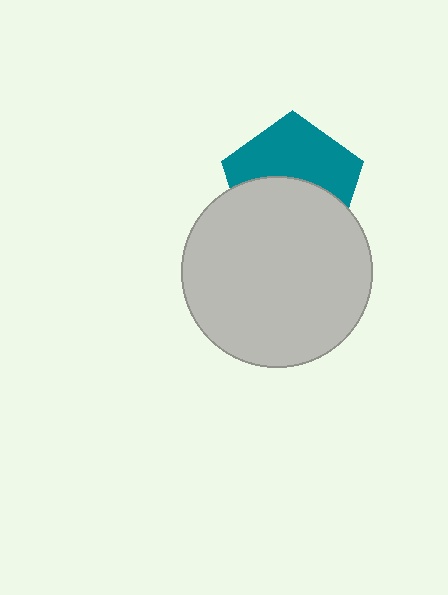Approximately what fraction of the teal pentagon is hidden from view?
Roughly 50% of the teal pentagon is hidden behind the light gray circle.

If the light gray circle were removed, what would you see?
You would see the complete teal pentagon.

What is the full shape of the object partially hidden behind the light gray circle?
The partially hidden object is a teal pentagon.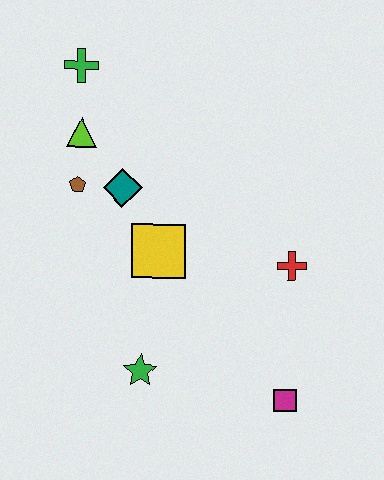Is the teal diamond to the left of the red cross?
Yes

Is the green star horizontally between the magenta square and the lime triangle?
Yes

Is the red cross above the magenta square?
Yes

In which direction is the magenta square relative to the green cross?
The magenta square is below the green cross.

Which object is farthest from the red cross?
The green cross is farthest from the red cross.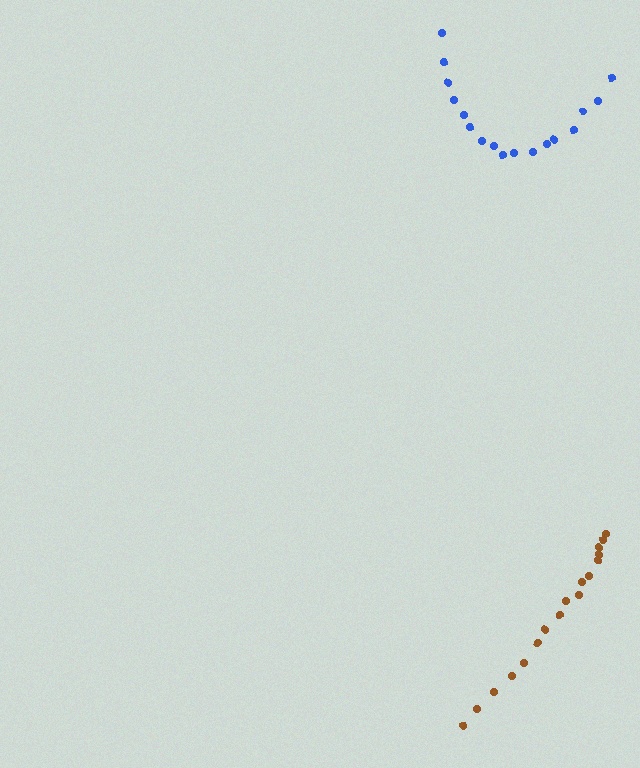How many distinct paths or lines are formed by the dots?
There are 2 distinct paths.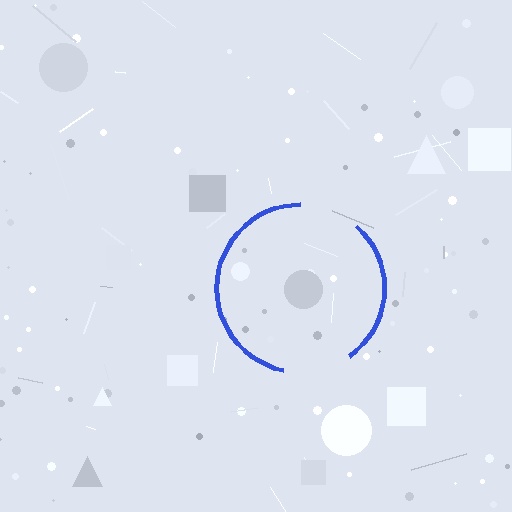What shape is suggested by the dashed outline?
The dashed outline suggests a circle.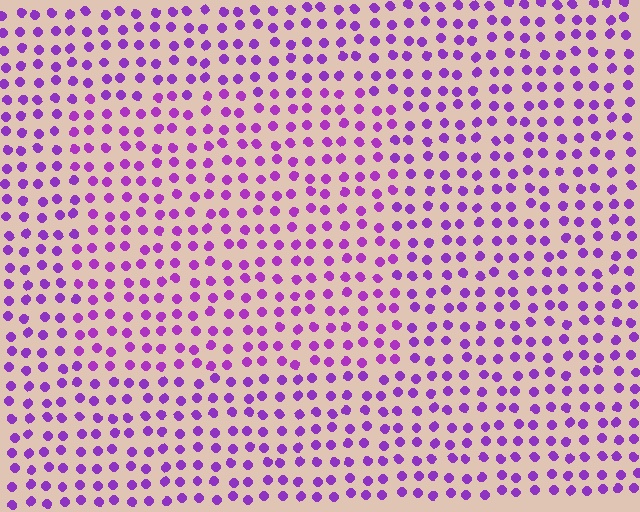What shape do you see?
I see a rectangle.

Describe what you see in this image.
The image is filled with small purple elements in a uniform arrangement. A rectangle-shaped region is visible where the elements are tinted to a slightly different hue, forming a subtle color boundary.